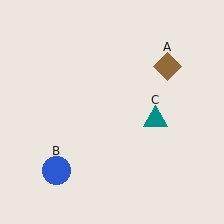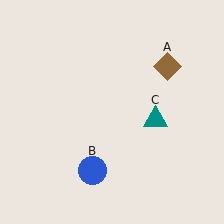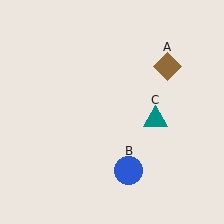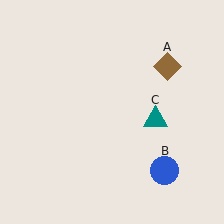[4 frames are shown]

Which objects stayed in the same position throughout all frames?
Brown diamond (object A) and teal triangle (object C) remained stationary.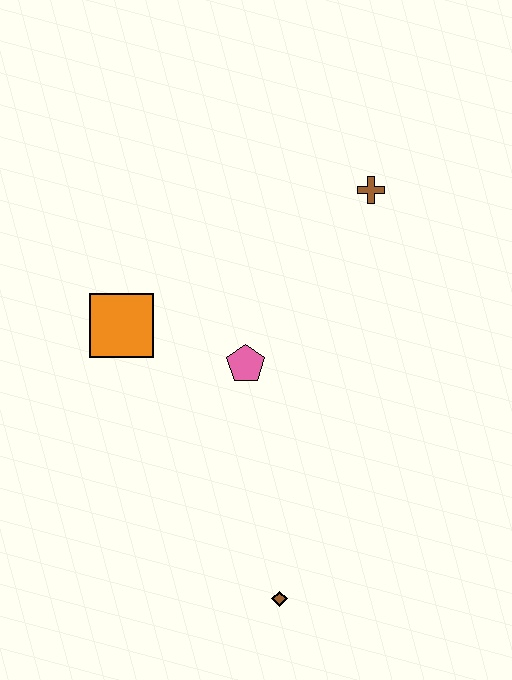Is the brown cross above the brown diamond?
Yes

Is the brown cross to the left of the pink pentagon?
No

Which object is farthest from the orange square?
The brown diamond is farthest from the orange square.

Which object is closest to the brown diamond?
The pink pentagon is closest to the brown diamond.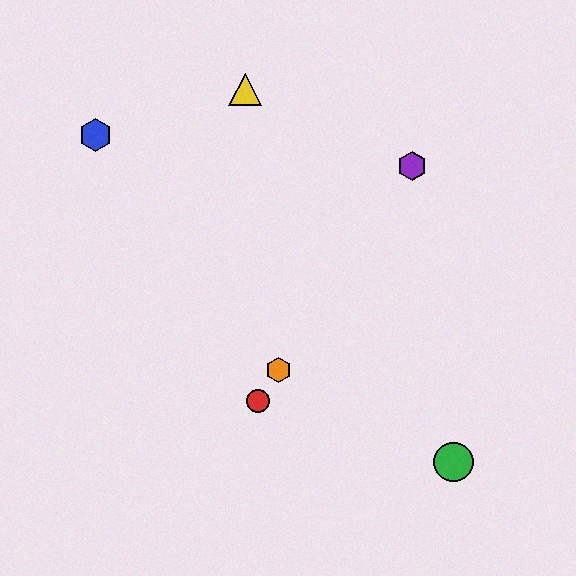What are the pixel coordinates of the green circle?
The green circle is at (453, 462).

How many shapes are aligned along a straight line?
3 shapes (the red circle, the purple hexagon, the orange hexagon) are aligned along a straight line.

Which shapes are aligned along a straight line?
The red circle, the purple hexagon, the orange hexagon are aligned along a straight line.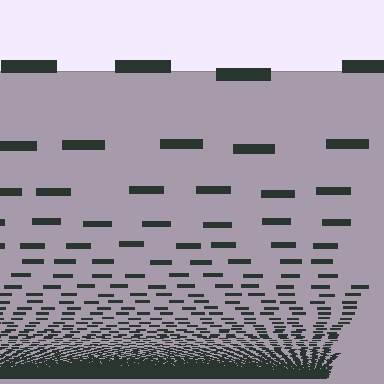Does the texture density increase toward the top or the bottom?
Density increases toward the bottom.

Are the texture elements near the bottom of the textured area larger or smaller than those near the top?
Smaller. The gradient is inverted — elements near the bottom are smaller and denser.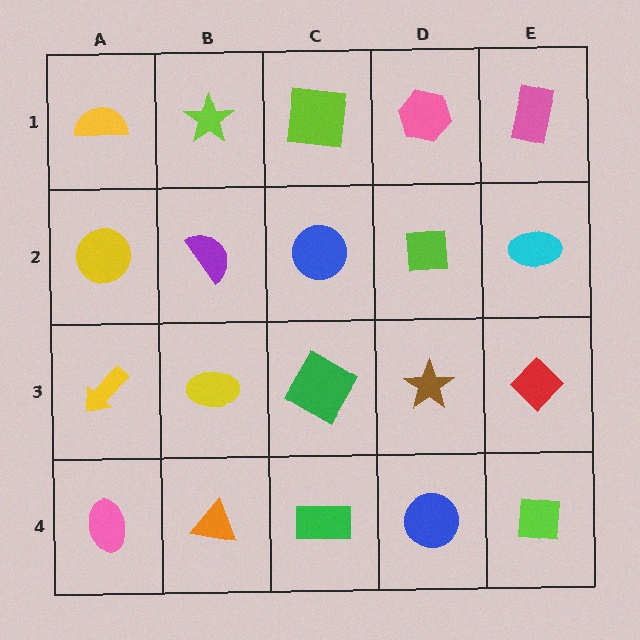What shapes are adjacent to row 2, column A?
A yellow semicircle (row 1, column A), a yellow arrow (row 3, column A), a purple semicircle (row 2, column B).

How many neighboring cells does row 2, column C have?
4.